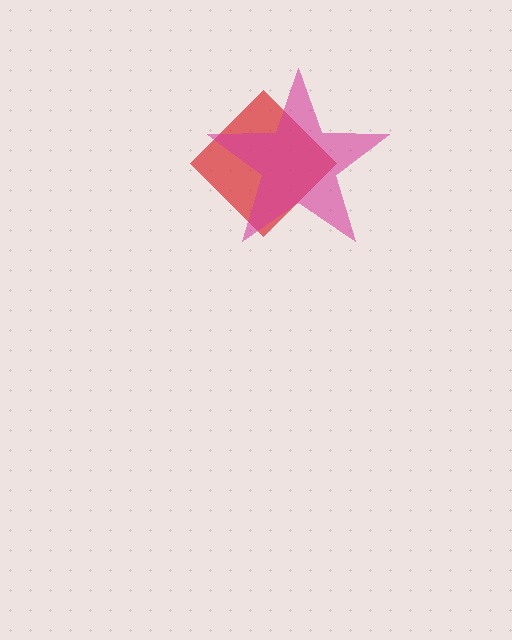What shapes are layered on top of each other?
The layered shapes are: a red diamond, a magenta star.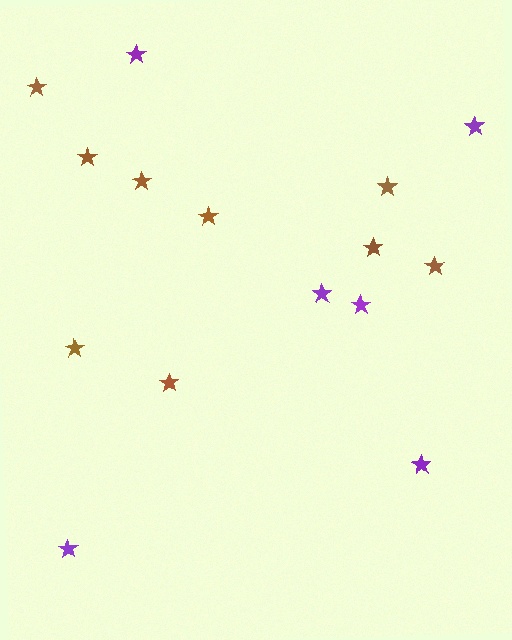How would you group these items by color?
There are 2 groups: one group of purple stars (6) and one group of brown stars (9).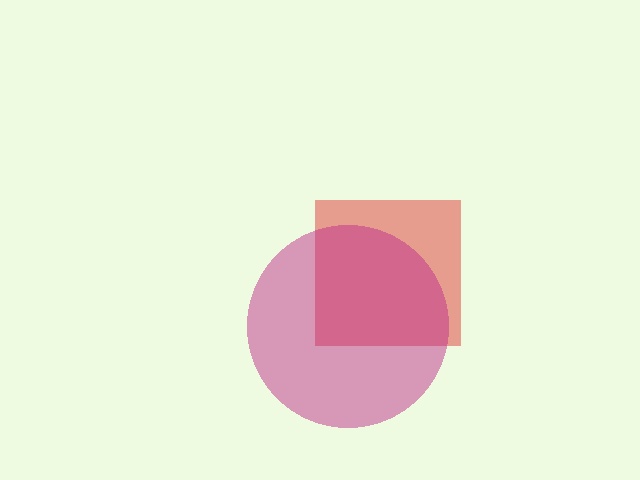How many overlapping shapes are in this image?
There are 2 overlapping shapes in the image.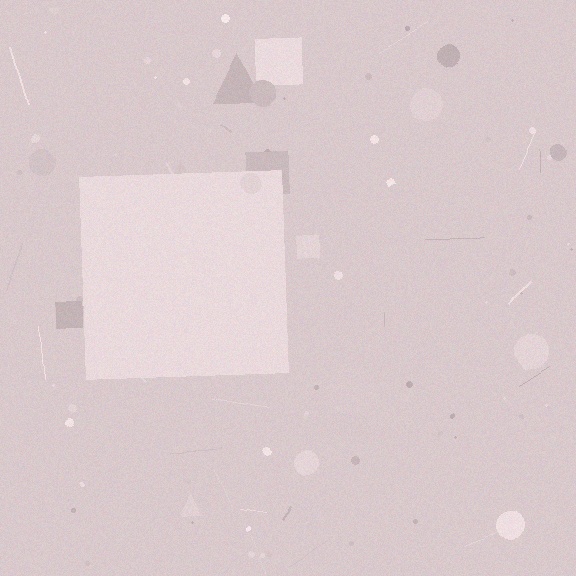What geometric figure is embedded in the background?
A square is embedded in the background.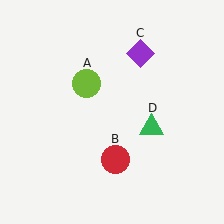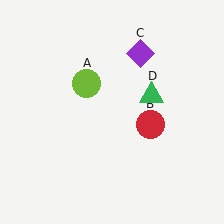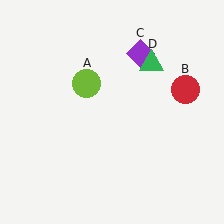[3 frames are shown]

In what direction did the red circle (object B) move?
The red circle (object B) moved up and to the right.